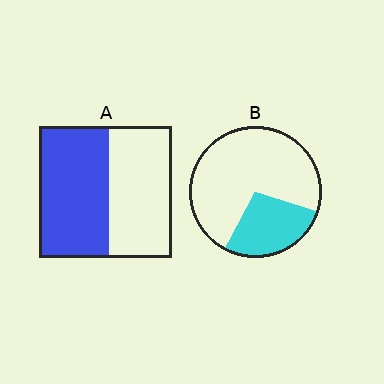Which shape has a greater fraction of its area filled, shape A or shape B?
Shape A.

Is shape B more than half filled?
No.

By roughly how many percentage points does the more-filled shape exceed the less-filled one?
By roughly 25 percentage points (A over B).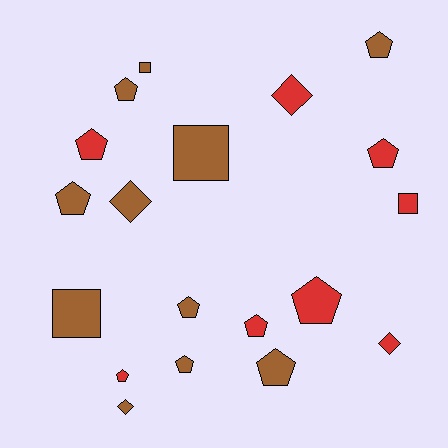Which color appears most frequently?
Brown, with 11 objects.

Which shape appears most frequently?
Pentagon, with 11 objects.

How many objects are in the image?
There are 19 objects.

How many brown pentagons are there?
There are 6 brown pentagons.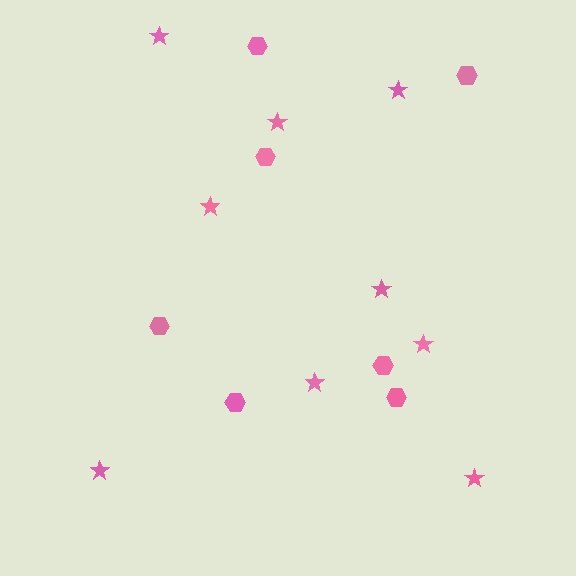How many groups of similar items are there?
There are 2 groups: one group of stars (9) and one group of hexagons (7).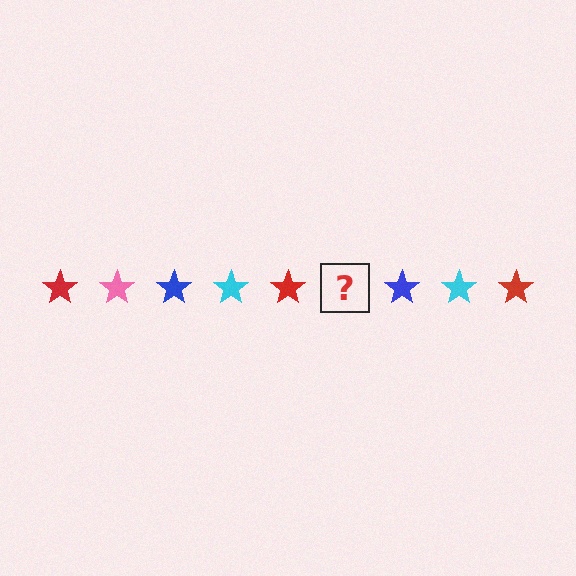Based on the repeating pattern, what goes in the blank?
The blank should be a pink star.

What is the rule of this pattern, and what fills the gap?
The rule is that the pattern cycles through red, pink, blue, cyan stars. The gap should be filled with a pink star.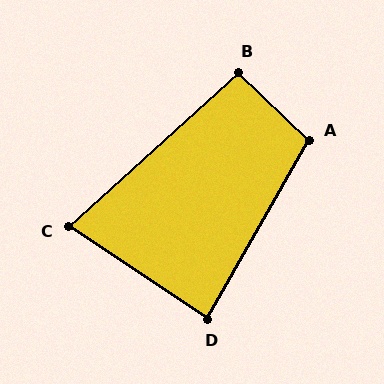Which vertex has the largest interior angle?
A, at approximately 104 degrees.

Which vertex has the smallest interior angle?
C, at approximately 76 degrees.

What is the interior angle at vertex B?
Approximately 94 degrees (approximately right).